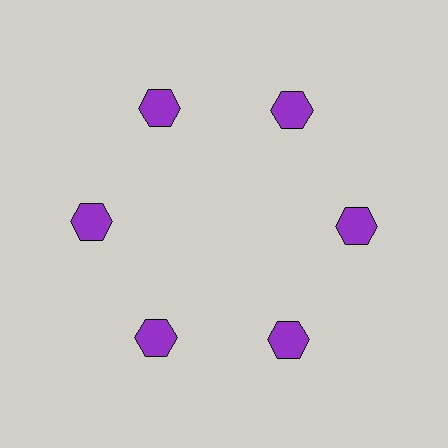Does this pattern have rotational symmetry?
Yes, this pattern has 6-fold rotational symmetry. It looks the same after rotating 60 degrees around the center.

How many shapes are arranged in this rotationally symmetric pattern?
There are 6 shapes, arranged in 6 groups of 1.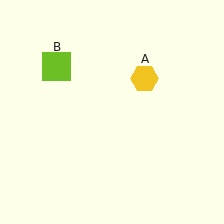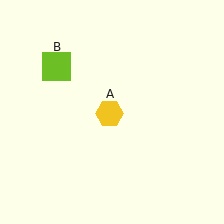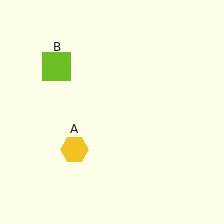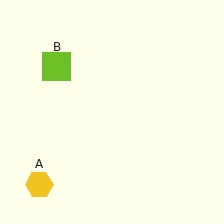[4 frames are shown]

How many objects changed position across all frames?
1 object changed position: yellow hexagon (object A).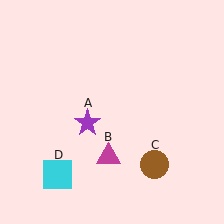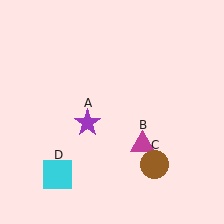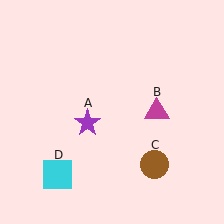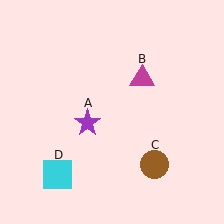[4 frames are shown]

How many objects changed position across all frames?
1 object changed position: magenta triangle (object B).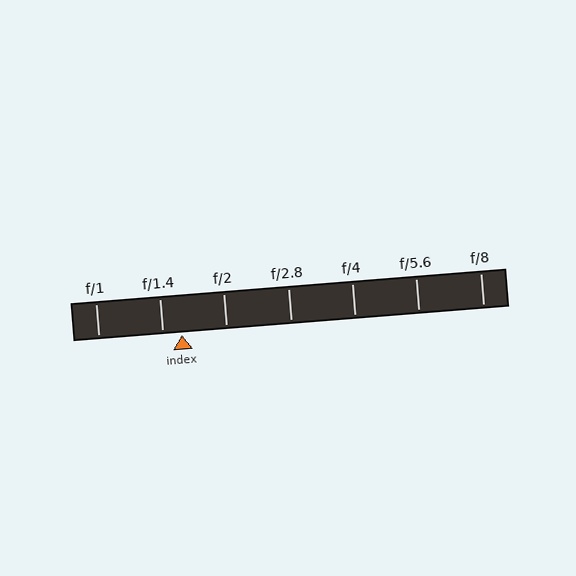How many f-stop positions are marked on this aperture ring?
There are 7 f-stop positions marked.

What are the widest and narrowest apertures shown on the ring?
The widest aperture shown is f/1 and the narrowest is f/8.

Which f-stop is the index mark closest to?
The index mark is closest to f/1.4.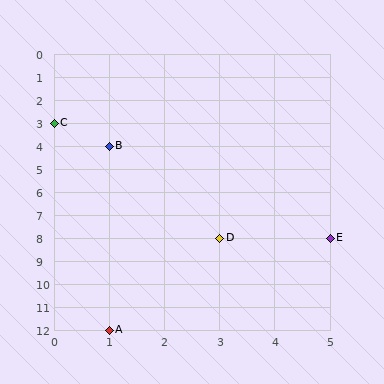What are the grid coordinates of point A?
Point A is at grid coordinates (1, 12).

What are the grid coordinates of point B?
Point B is at grid coordinates (1, 4).